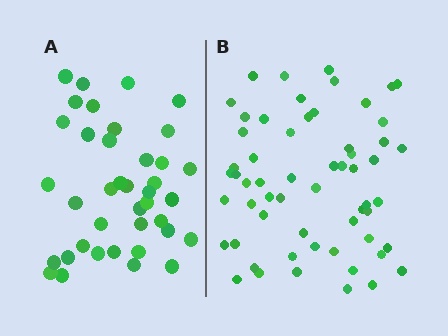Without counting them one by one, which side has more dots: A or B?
Region B (the right region) has more dots.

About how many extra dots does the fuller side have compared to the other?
Region B has approximately 20 more dots than region A.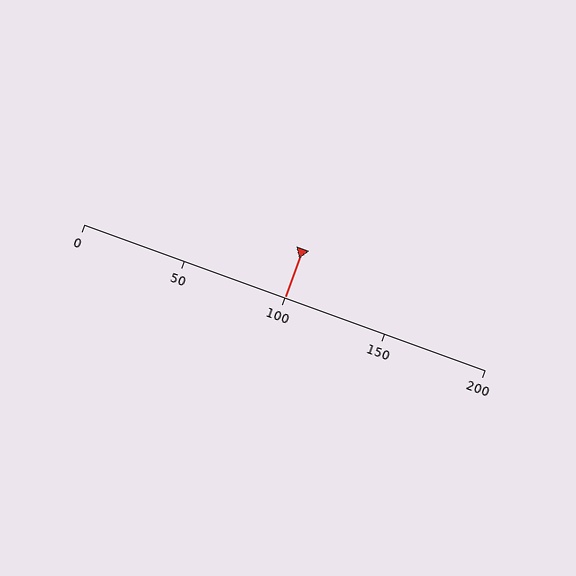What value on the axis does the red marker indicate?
The marker indicates approximately 100.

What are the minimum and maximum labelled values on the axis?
The axis runs from 0 to 200.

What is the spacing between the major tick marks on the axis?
The major ticks are spaced 50 apart.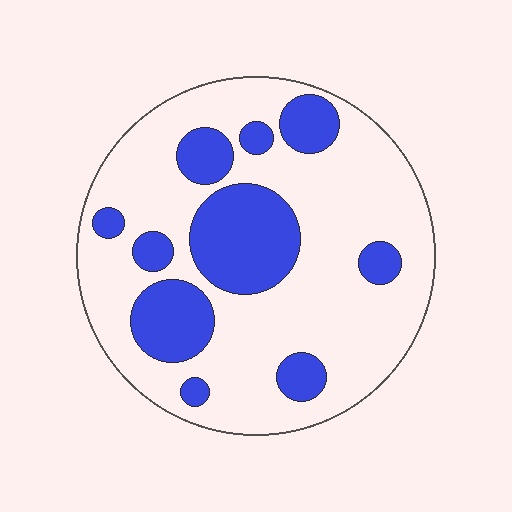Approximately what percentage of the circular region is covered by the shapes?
Approximately 30%.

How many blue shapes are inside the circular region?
10.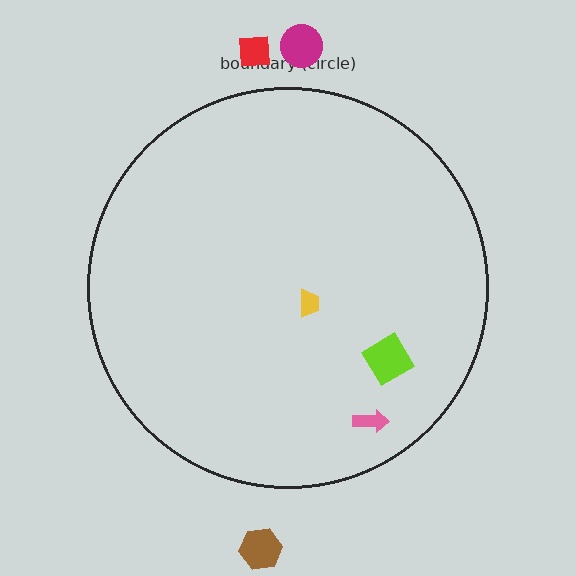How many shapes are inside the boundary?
3 inside, 3 outside.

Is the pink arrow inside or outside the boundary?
Inside.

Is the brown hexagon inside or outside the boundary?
Outside.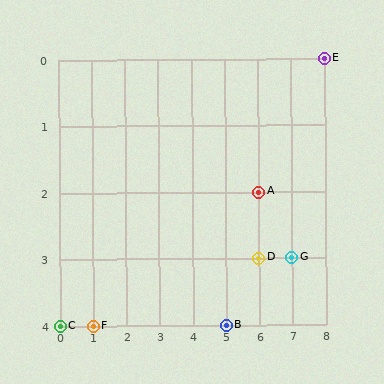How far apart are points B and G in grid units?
Points B and G are 2 columns and 1 row apart (about 2.2 grid units diagonally).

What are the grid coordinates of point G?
Point G is at grid coordinates (7, 3).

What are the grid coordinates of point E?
Point E is at grid coordinates (8, 0).